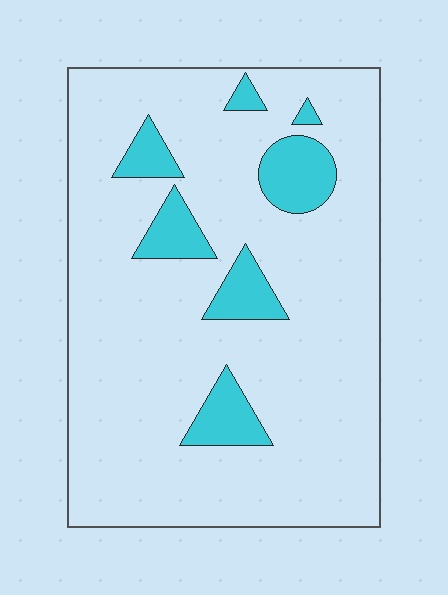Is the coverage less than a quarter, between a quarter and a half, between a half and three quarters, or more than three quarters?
Less than a quarter.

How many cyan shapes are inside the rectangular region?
7.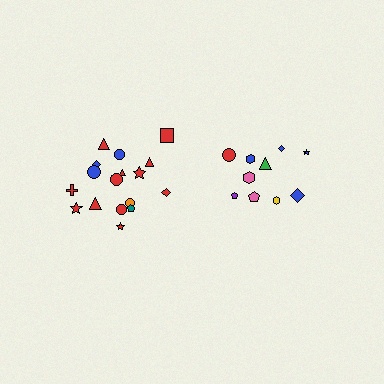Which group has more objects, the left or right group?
The left group.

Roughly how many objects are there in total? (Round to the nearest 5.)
Roughly 30 objects in total.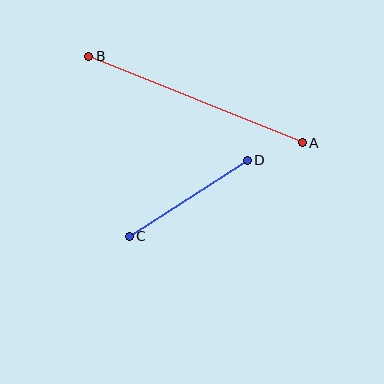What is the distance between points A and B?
The distance is approximately 230 pixels.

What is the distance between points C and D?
The distance is approximately 140 pixels.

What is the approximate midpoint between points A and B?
The midpoint is at approximately (195, 99) pixels.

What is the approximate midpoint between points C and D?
The midpoint is at approximately (188, 198) pixels.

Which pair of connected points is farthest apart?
Points A and B are farthest apart.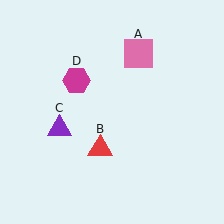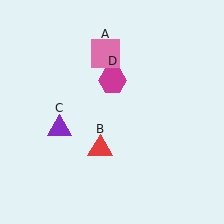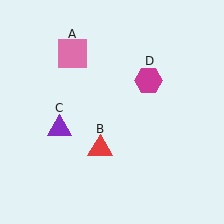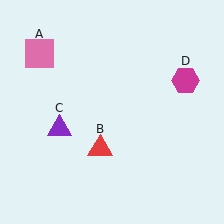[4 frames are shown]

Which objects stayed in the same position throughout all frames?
Red triangle (object B) and purple triangle (object C) remained stationary.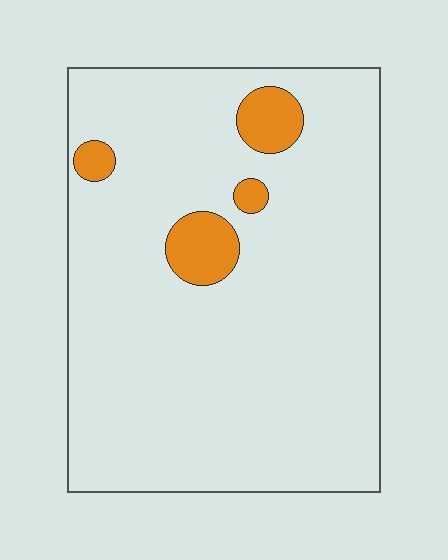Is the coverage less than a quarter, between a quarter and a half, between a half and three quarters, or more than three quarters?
Less than a quarter.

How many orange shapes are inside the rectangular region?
4.